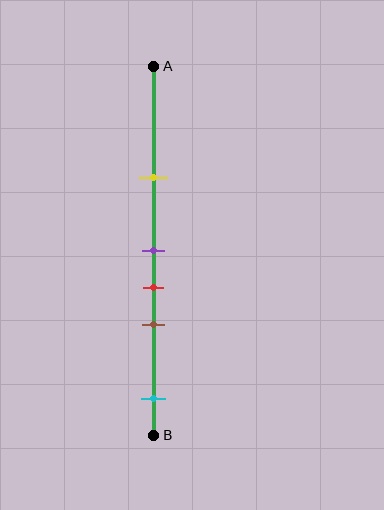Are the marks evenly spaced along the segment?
No, the marks are not evenly spaced.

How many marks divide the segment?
There are 5 marks dividing the segment.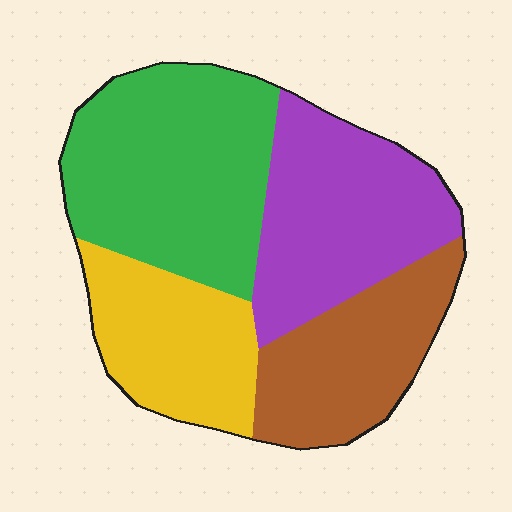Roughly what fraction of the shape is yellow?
Yellow covers around 20% of the shape.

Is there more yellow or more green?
Green.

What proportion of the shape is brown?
Brown covers 21% of the shape.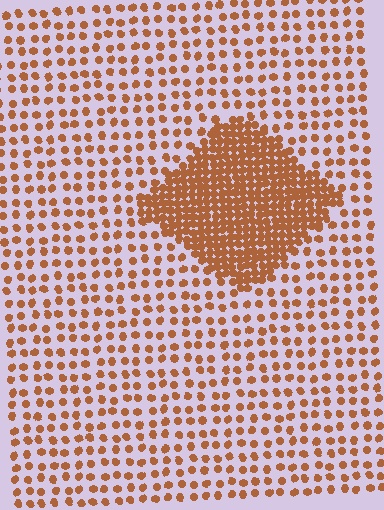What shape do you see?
I see a diamond.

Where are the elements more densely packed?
The elements are more densely packed inside the diamond boundary.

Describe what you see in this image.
The image contains small brown elements arranged at two different densities. A diamond-shaped region is visible where the elements are more densely packed than the surrounding area.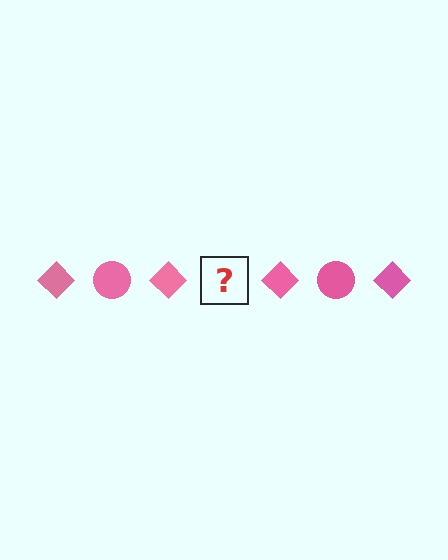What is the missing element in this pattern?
The missing element is a pink circle.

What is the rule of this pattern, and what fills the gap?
The rule is that the pattern cycles through diamond, circle shapes in pink. The gap should be filled with a pink circle.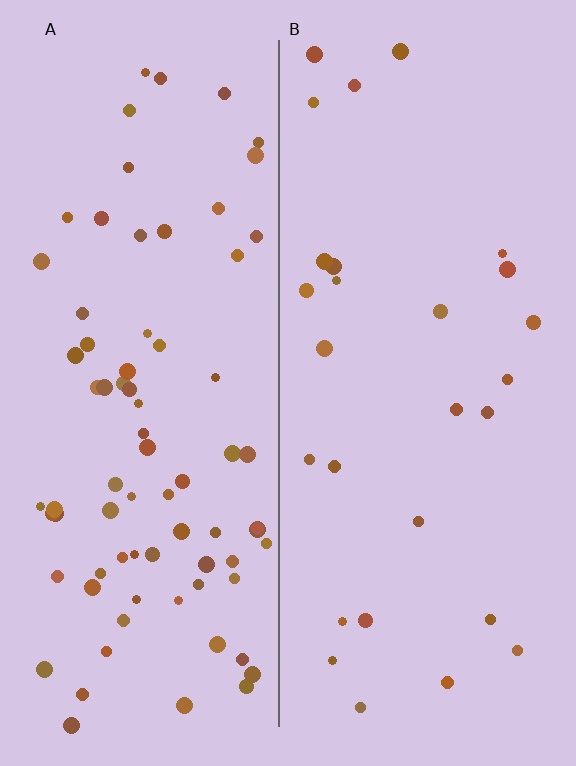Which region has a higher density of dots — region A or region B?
A (the left).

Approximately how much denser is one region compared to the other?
Approximately 2.8× — region A over region B.